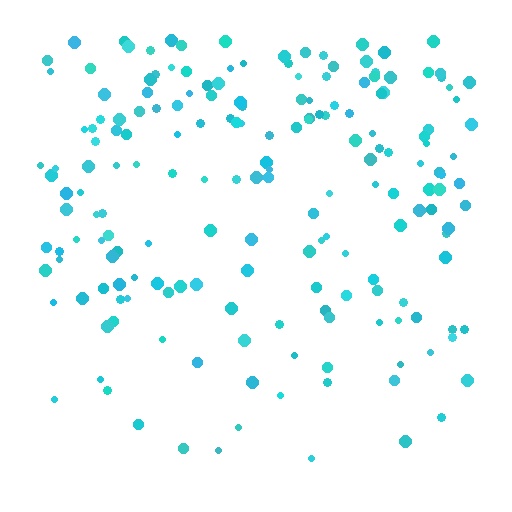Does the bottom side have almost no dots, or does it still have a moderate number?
Still a moderate number, just noticeably fewer than the top.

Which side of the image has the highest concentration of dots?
The top.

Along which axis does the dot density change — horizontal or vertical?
Vertical.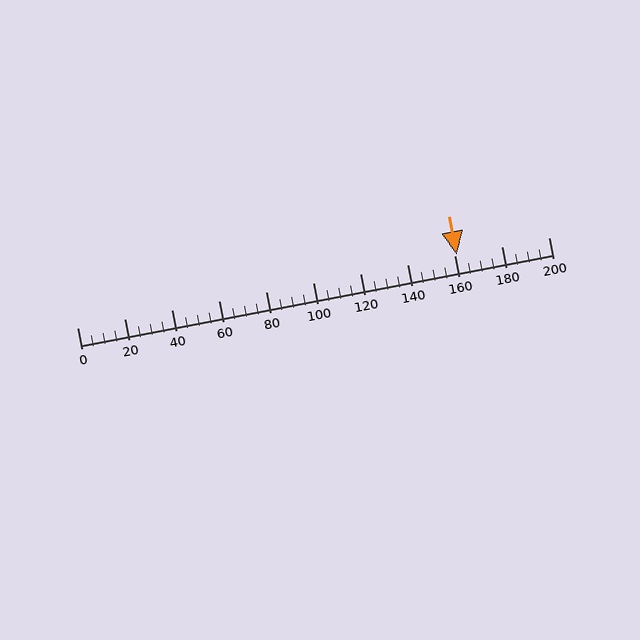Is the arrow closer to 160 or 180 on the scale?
The arrow is closer to 160.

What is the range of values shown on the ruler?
The ruler shows values from 0 to 200.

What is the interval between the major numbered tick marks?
The major tick marks are spaced 20 units apart.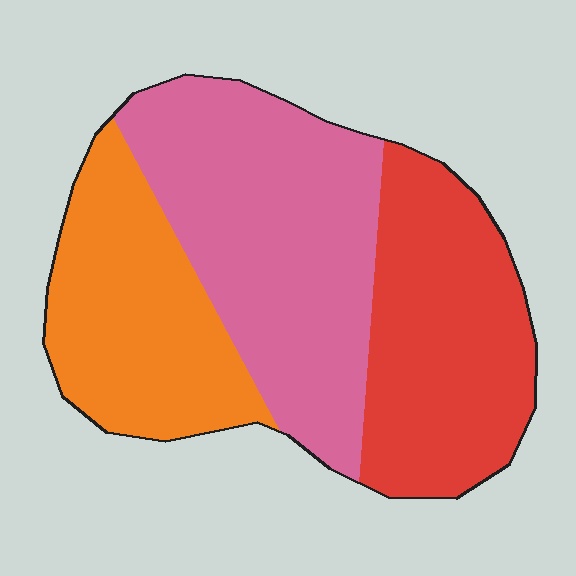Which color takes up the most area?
Pink, at roughly 40%.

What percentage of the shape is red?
Red covers 31% of the shape.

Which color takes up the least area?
Orange, at roughly 25%.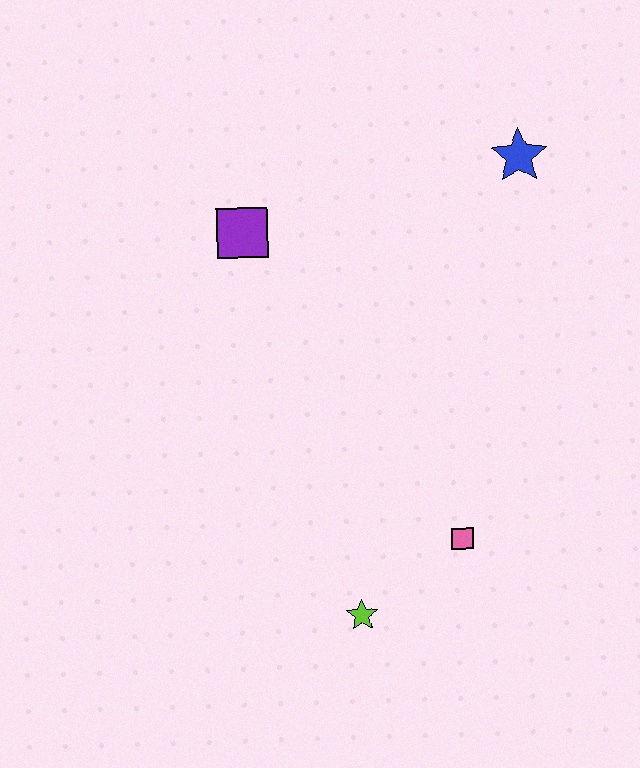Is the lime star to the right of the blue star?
No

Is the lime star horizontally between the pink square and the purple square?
Yes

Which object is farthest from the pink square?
The blue star is farthest from the pink square.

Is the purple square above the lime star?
Yes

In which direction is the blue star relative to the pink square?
The blue star is above the pink square.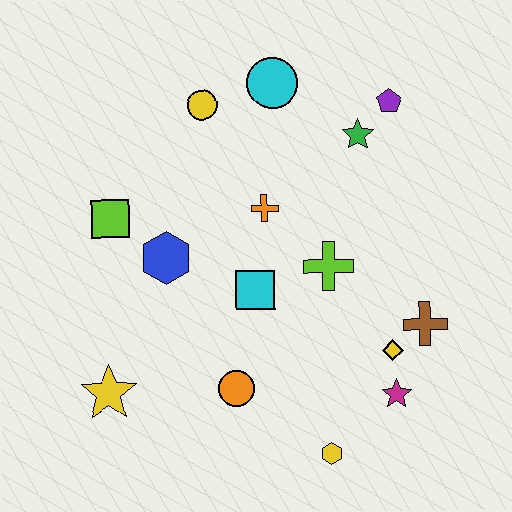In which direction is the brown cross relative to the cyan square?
The brown cross is to the right of the cyan square.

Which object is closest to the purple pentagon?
The green star is closest to the purple pentagon.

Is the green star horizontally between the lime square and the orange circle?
No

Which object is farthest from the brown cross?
The lime square is farthest from the brown cross.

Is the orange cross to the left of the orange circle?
No